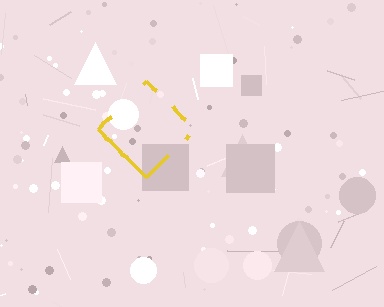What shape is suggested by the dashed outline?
The dashed outline suggests a diamond.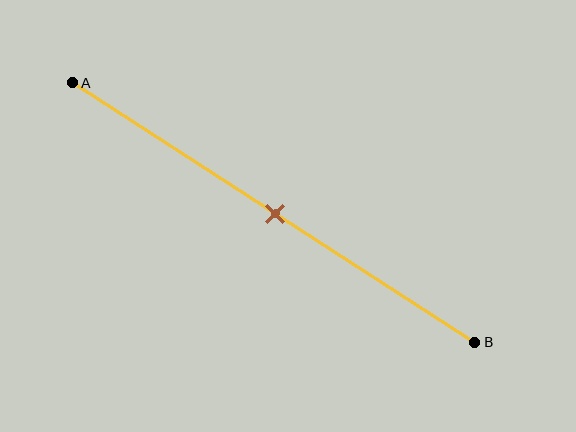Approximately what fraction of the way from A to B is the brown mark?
The brown mark is approximately 50% of the way from A to B.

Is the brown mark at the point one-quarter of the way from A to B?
No, the mark is at about 50% from A, not at the 25% one-quarter point.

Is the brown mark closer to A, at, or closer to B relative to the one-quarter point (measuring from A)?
The brown mark is closer to point B than the one-quarter point of segment AB.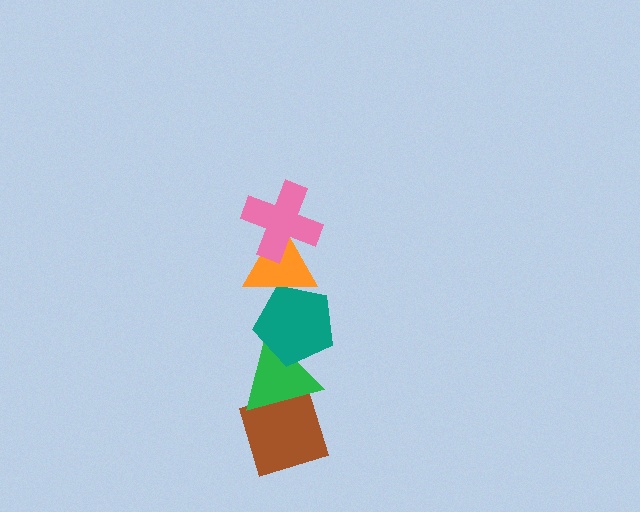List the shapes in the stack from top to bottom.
From top to bottom: the pink cross, the orange triangle, the teal pentagon, the green triangle, the brown diamond.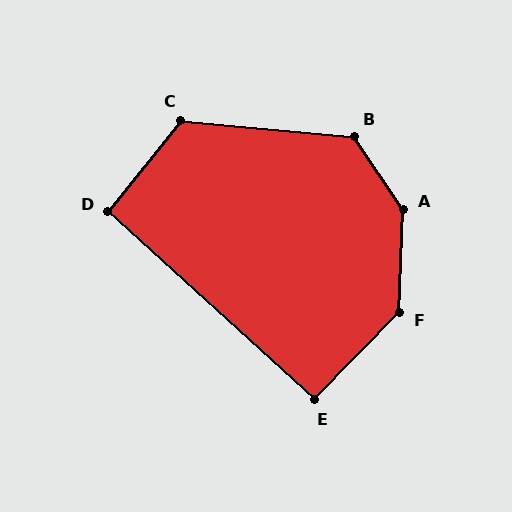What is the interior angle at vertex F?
Approximately 137 degrees (obtuse).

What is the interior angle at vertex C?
Approximately 123 degrees (obtuse).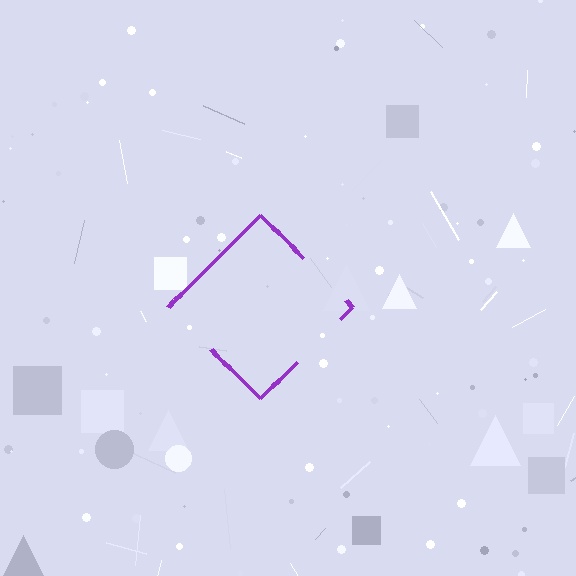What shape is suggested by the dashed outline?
The dashed outline suggests a diamond.